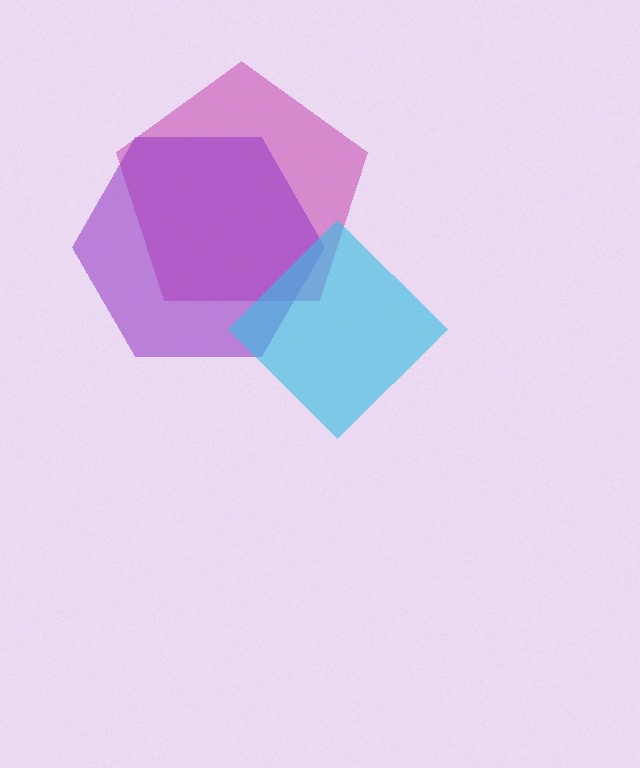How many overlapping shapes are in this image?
There are 3 overlapping shapes in the image.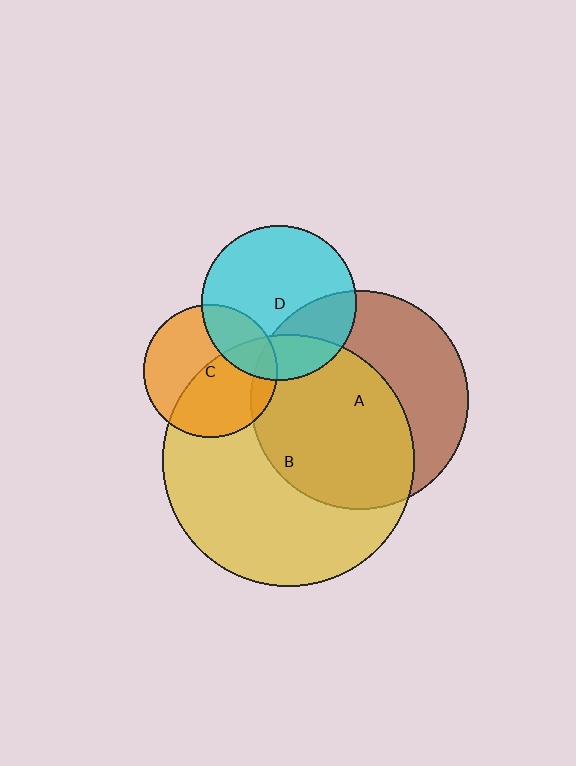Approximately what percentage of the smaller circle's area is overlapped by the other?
Approximately 25%.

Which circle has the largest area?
Circle B (yellow).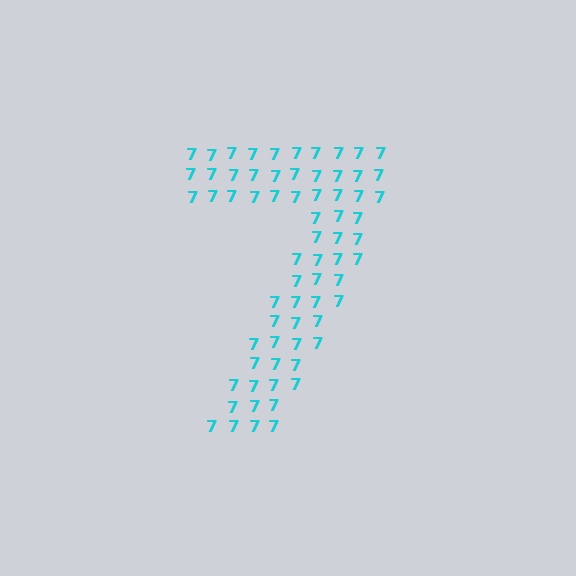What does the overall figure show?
The overall figure shows the digit 7.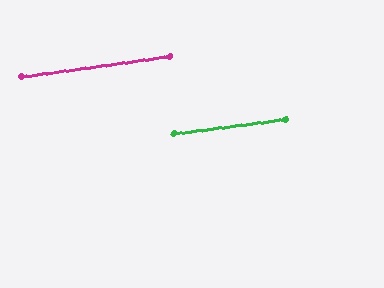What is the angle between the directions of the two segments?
Approximately 1 degree.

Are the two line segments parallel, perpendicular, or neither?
Parallel — their directions differ by only 0.6°.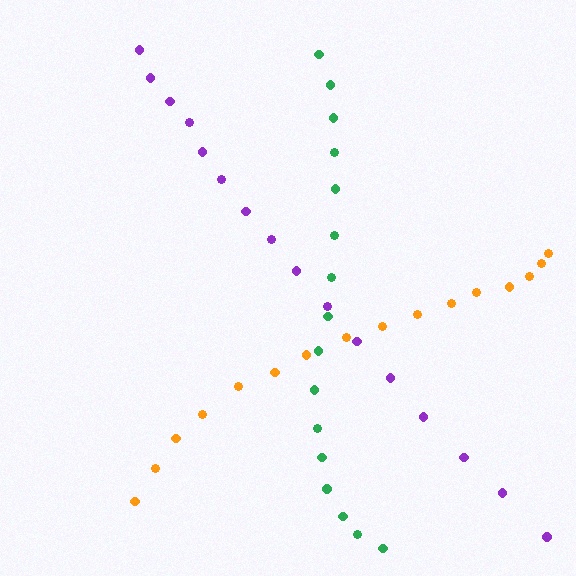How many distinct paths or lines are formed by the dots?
There are 3 distinct paths.